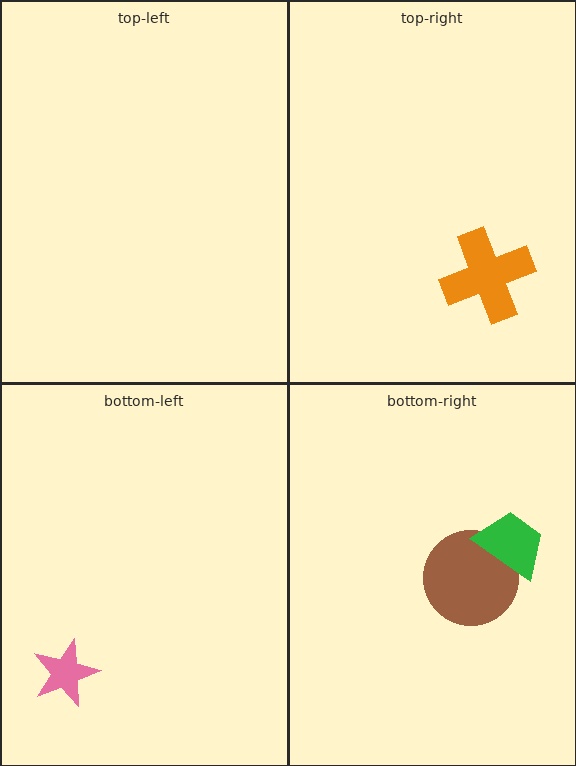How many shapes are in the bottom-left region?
1.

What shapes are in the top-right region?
The orange cross.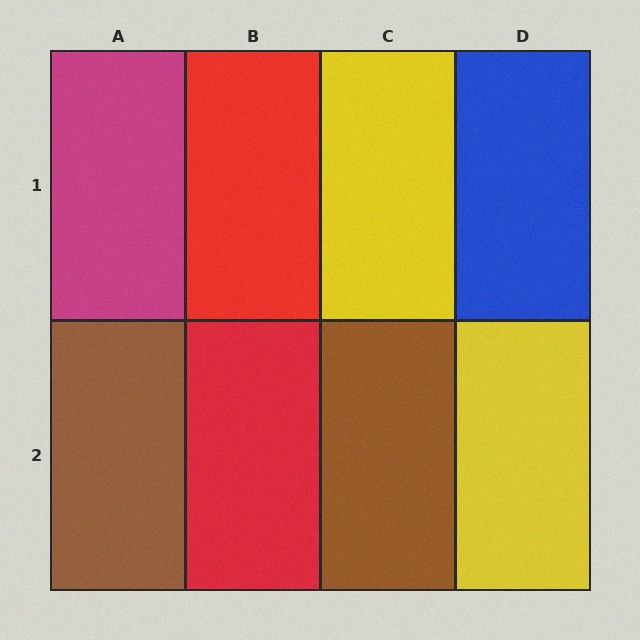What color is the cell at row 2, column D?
Yellow.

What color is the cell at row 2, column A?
Brown.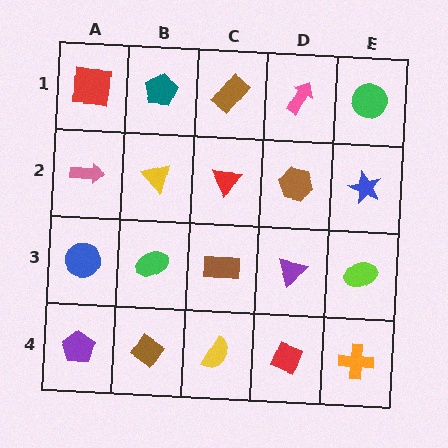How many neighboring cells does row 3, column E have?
3.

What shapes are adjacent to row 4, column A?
A blue circle (row 3, column A), a brown diamond (row 4, column B).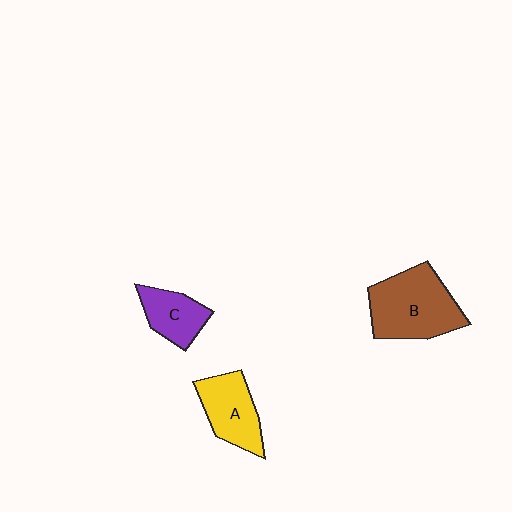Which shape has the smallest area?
Shape C (purple).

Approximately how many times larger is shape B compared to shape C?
Approximately 1.9 times.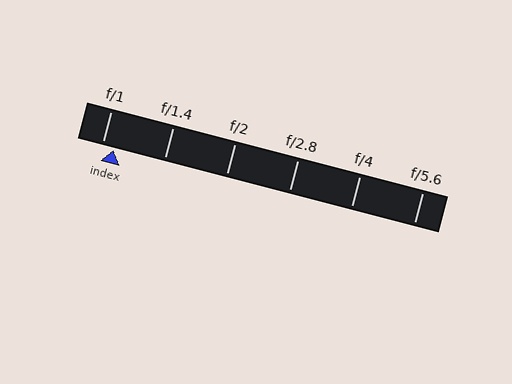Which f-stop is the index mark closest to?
The index mark is closest to f/1.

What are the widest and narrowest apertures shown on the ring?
The widest aperture shown is f/1 and the narrowest is f/5.6.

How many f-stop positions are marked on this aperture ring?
There are 6 f-stop positions marked.